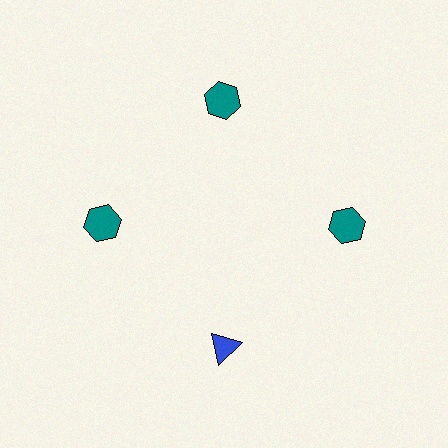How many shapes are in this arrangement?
There are 4 shapes arranged in a ring pattern.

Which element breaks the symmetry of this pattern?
The blue triangle at roughly the 6 o'clock position breaks the symmetry. All other shapes are teal hexagons.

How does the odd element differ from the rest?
It differs in both color (blue instead of teal) and shape (triangle instead of hexagon).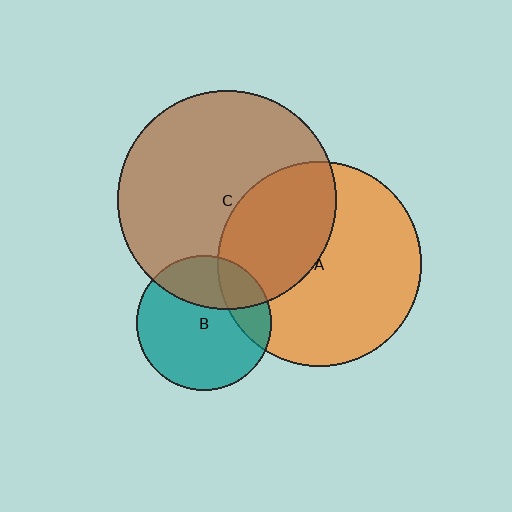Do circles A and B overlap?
Yes.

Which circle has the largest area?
Circle C (brown).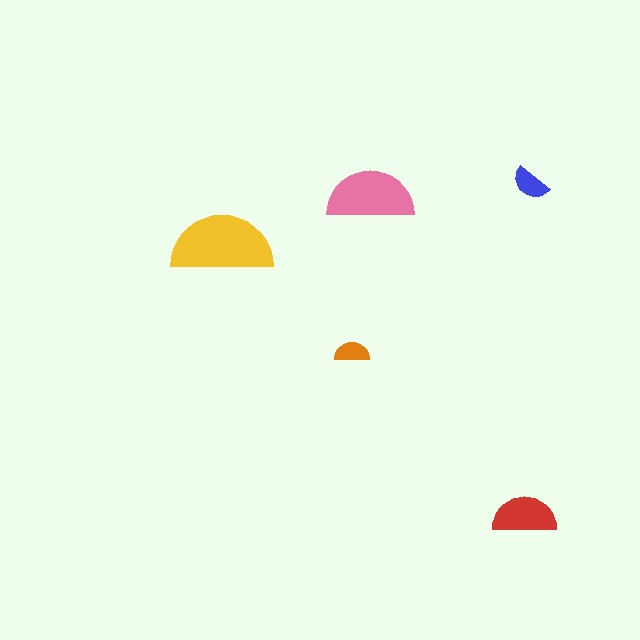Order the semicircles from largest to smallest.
the yellow one, the pink one, the red one, the blue one, the orange one.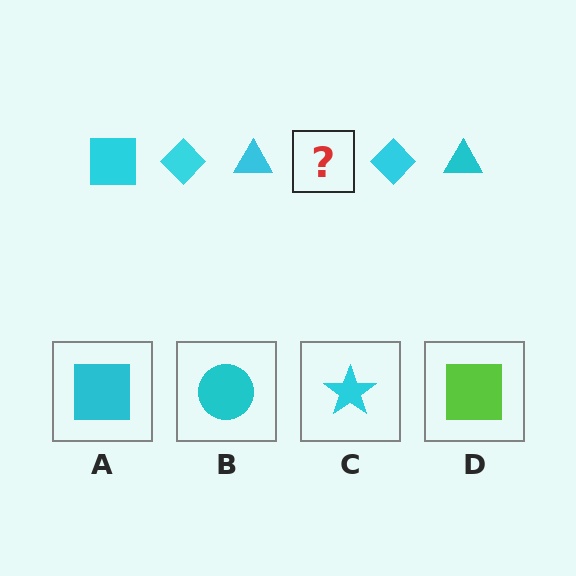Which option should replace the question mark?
Option A.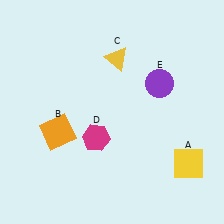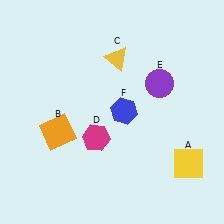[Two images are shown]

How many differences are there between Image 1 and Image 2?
There is 1 difference between the two images.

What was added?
A blue hexagon (F) was added in Image 2.